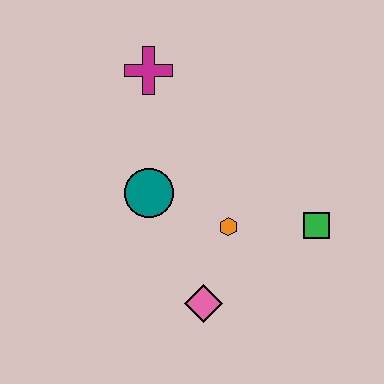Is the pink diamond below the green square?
Yes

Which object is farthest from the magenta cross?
The pink diamond is farthest from the magenta cross.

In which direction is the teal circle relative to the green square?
The teal circle is to the left of the green square.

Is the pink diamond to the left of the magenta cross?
No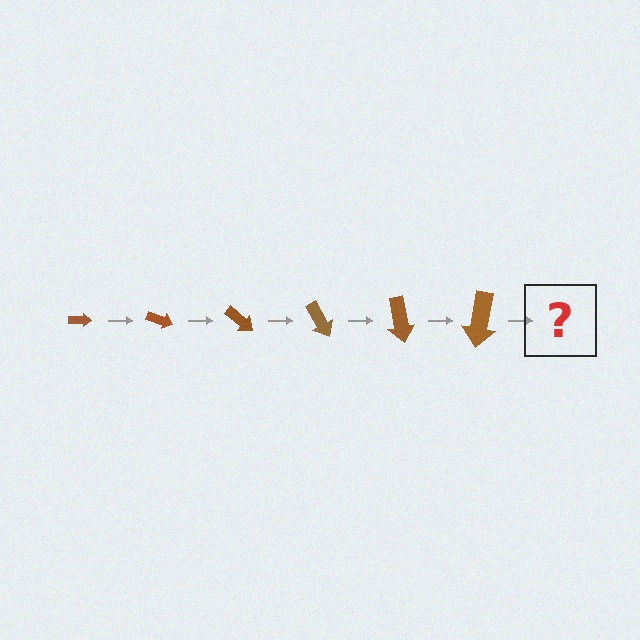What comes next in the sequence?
The next element should be an arrow, larger than the previous one and rotated 120 degrees from the start.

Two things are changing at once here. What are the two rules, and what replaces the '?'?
The two rules are that the arrow grows larger each step and it rotates 20 degrees each step. The '?' should be an arrow, larger than the previous one and rotated 120 degrees from the start.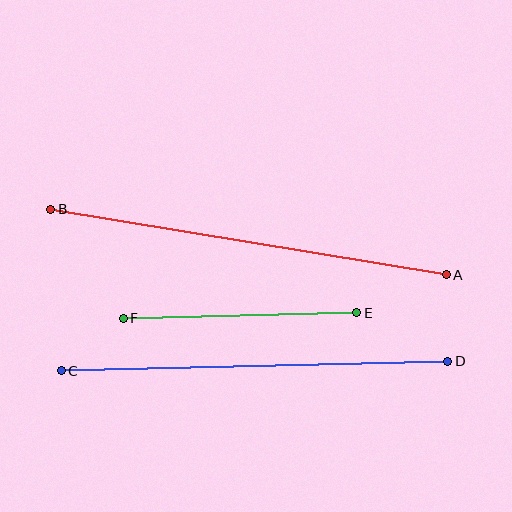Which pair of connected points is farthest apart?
Points A and B are farthest apart.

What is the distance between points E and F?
The distance is approximately 234 pixels.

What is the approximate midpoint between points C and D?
The midpoint is at approximately (255, 366) pixels.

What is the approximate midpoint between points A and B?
The midpoint is at approximately (248, 242) pixels.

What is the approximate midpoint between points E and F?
The midpoint is at approximately (240, 316) pixels.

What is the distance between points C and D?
The distance is approximately 386 pixels.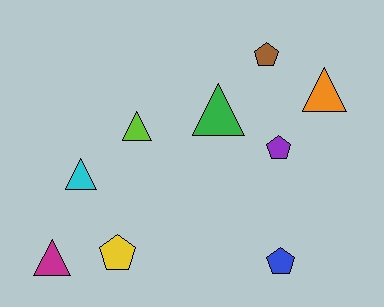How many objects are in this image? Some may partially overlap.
There are 9 objects.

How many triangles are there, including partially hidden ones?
There are 5 triangles.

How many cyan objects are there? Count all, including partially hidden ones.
There is 1 cyan object.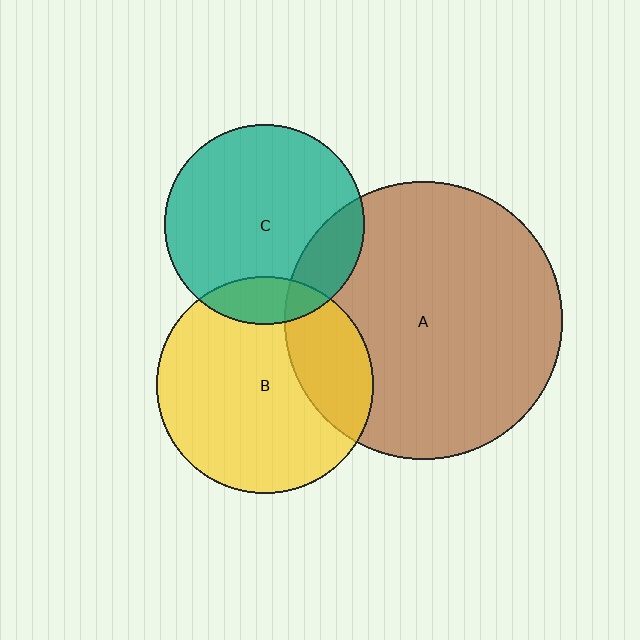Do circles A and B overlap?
Yes.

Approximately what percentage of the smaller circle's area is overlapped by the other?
Approximately 25%.